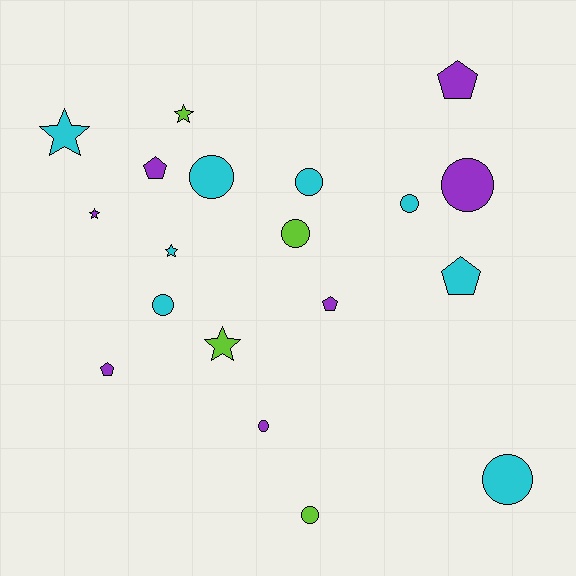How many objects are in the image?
There are 19 objects.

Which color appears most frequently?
Cyan, with 8 objects.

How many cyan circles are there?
There are 5 cyan circles.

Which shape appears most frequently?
Circle, with 9 objects.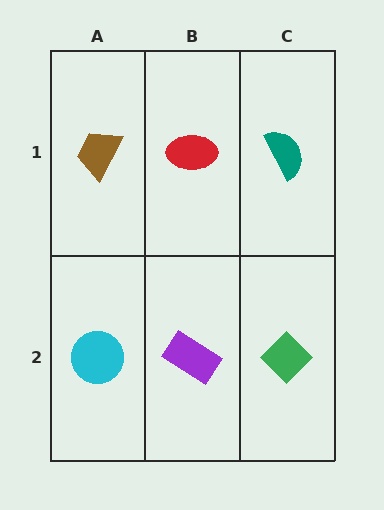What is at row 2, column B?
A purple rectangle.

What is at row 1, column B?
A red ellipse.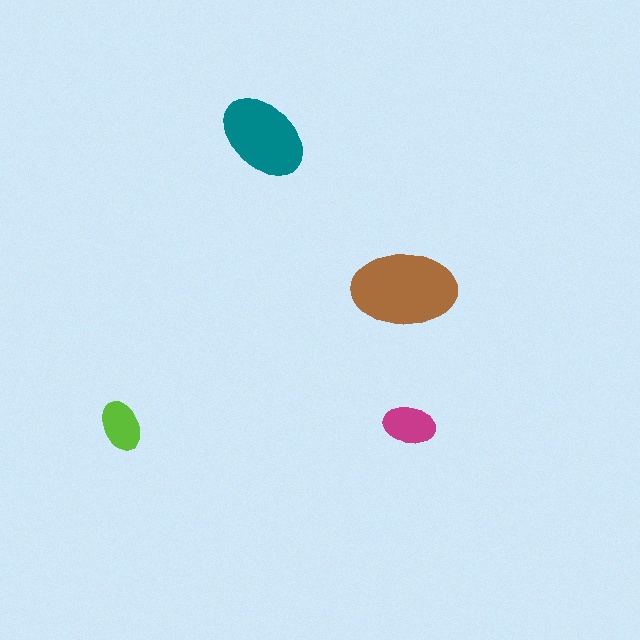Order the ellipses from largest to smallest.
the brown one, the teal one, the magenta one, the lime one.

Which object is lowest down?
The lime ellipse is bottommost.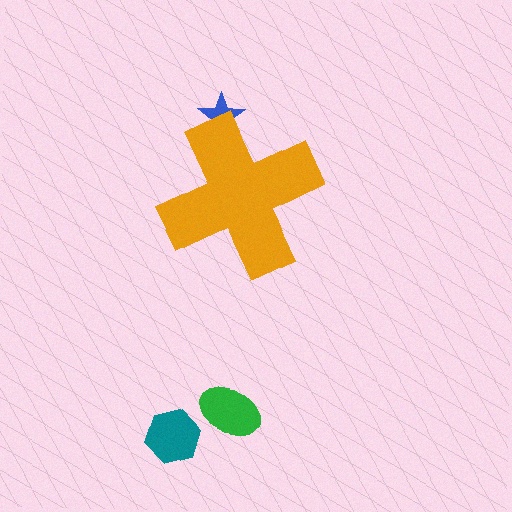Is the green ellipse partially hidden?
No, the green ellipse is fully visible.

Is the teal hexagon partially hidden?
No, the teal hexagon is fully visible.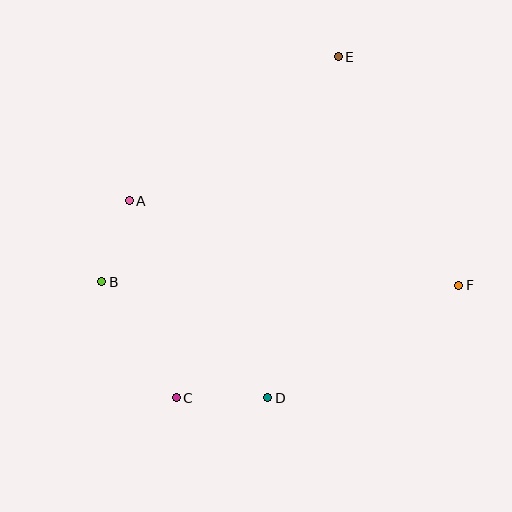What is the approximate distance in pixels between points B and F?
The distance between B and F is approximately 357 pixels.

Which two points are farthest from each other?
Points C and E are farthest from each other.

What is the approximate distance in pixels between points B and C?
The distance between B and C is approximately 138 pixels.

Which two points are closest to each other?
Points A and B are closest to each other.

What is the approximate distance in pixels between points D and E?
The distance between D and E is approximately 348 pixels.